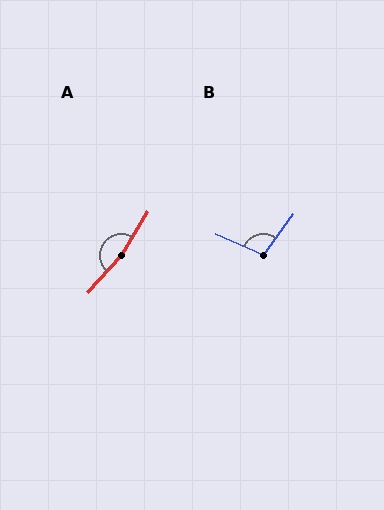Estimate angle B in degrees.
Approximately 103 degrees.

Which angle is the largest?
A, at approximately 169 degrees.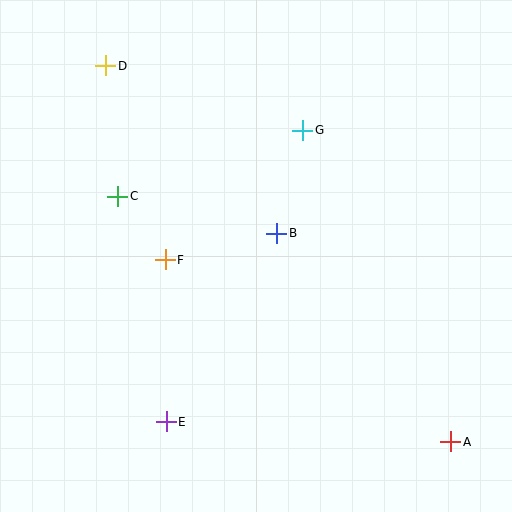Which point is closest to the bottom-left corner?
Point E is closest to the bottom-left corner.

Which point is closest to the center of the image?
Point B at (277, 233) is closest to the center.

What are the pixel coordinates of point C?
Point C is at (118, 196).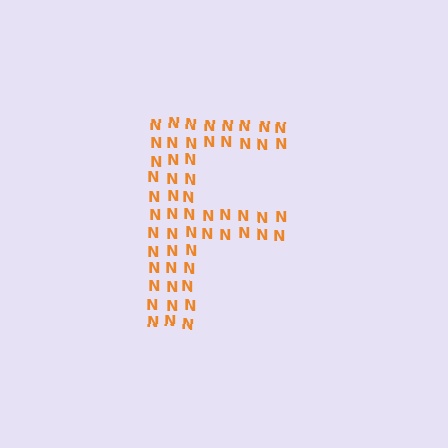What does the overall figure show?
The overall figure shows the letter F.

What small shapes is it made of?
It is made of small letter N's.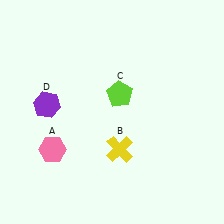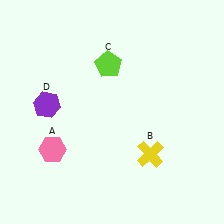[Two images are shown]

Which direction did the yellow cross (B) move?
The yellow cross (B) moved right.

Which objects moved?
The objects that moved are: the yellow cross (B), the lime pentagon (C).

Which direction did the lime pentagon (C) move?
The lime pentagon (C) moved up.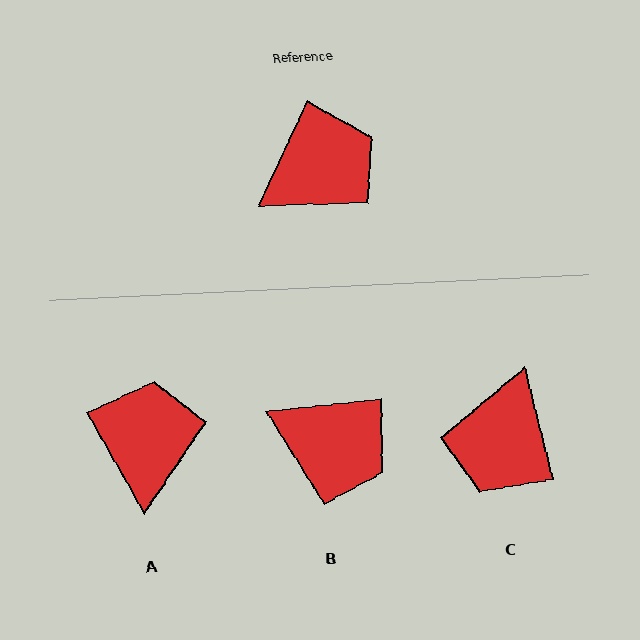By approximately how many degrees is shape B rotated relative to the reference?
Approximately 59 degrees clockwise.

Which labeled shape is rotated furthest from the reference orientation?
C, about 141 degrees away.